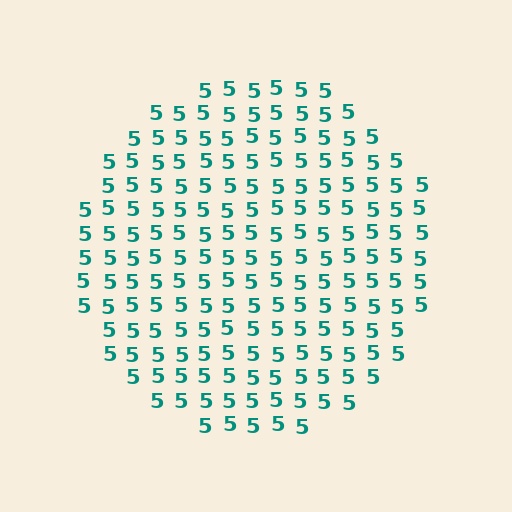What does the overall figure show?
The overall figure shows a circle.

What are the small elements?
The small elements are digit 5's.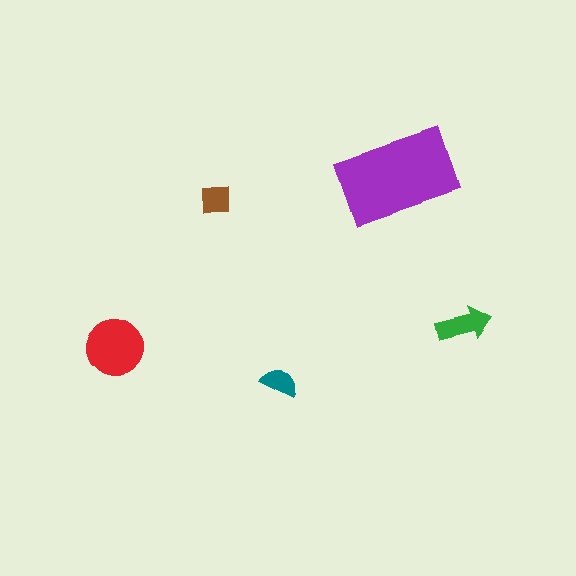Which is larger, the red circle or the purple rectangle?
The purple rectangle.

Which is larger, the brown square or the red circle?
The red circle.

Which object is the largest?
The purple rectangle.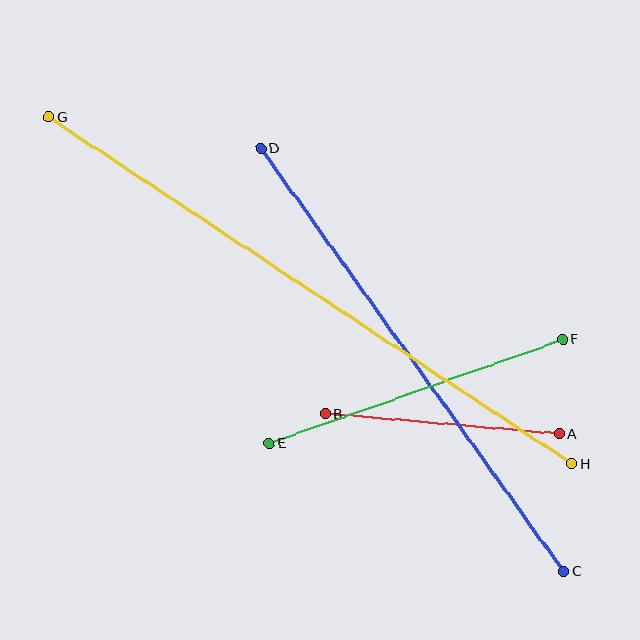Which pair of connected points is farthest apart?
Points G and H are farthest apart.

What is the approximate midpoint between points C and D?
The midpoint is at approximately (412, 360) pixels.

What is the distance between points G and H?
The distance is approximately 627 pixels.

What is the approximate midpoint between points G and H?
The midpoint is at approximately (310, 290) pixels.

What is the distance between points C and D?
The distance is approximately 521 pixels.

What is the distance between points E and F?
The distance is approximately 311 pixels.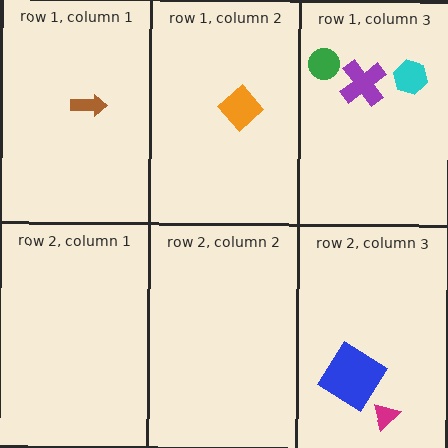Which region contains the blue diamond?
The row 2, column 3 region.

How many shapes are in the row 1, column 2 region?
1.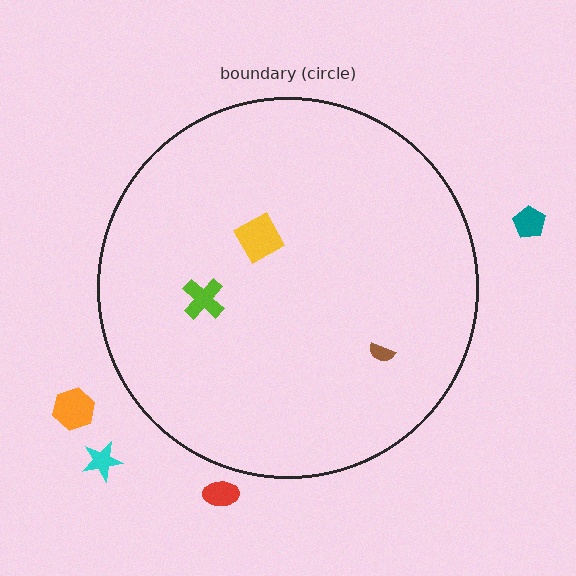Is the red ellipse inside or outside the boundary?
Outside.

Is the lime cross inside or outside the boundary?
Inside.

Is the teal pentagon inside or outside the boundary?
Outside.